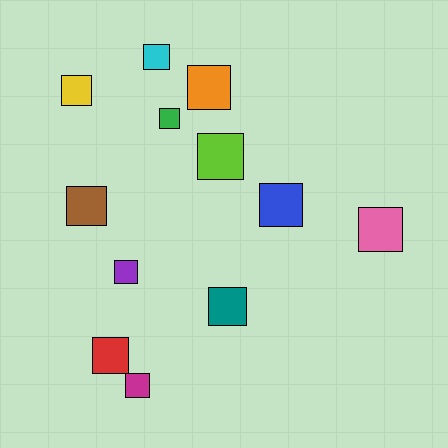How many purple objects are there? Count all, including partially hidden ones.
There is 1 purple object.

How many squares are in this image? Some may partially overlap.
There are 12 squares.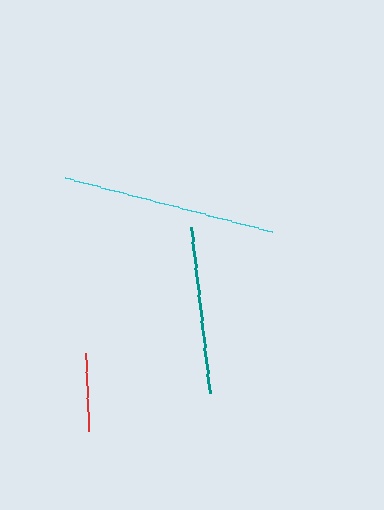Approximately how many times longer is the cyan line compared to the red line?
The cyan line is approximately 2.7 times the length of the red line.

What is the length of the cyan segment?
The cyan segment is approximately 214 pixels long.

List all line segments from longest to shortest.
From longest to shortest: cyan, teal, red.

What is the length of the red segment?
The red segment is approximately 79 pixels long.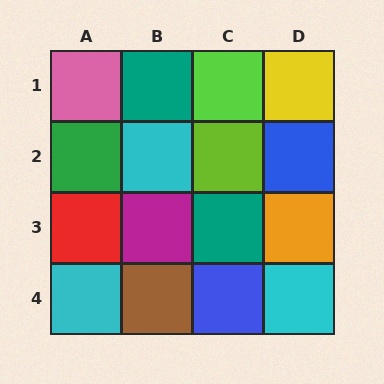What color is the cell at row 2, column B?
Cyan.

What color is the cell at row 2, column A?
Green.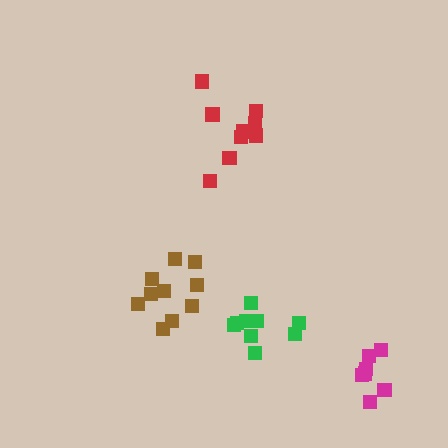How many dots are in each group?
Group 1: 9 dots, Group 2: 9 dots, Group 3: 7 dots, Group 4: 10 dots (35 total).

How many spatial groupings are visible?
There are 4 spatial groupings.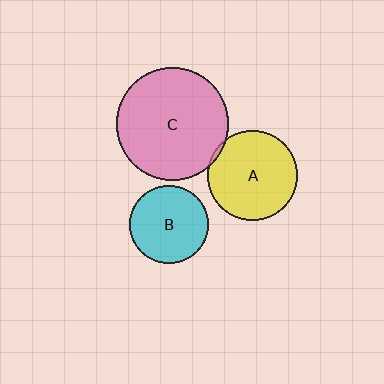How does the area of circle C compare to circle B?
Approximately 2.1 times.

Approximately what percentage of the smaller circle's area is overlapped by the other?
Approximately 5%.